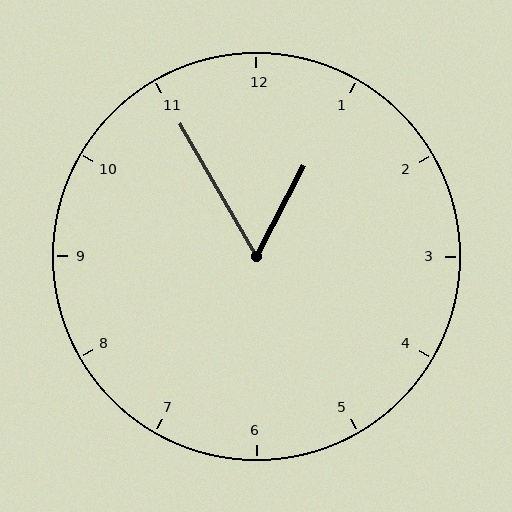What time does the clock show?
12:55.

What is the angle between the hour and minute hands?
Approximately 58 degrees.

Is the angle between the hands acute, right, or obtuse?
It is acute.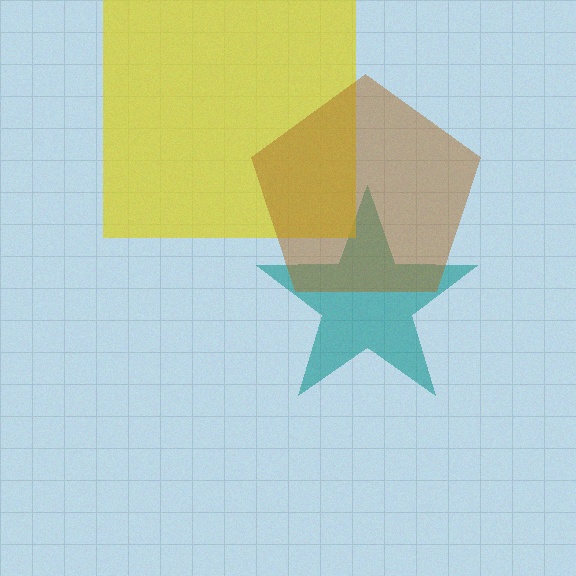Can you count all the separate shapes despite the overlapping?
Yes, there are 3 separate shapes.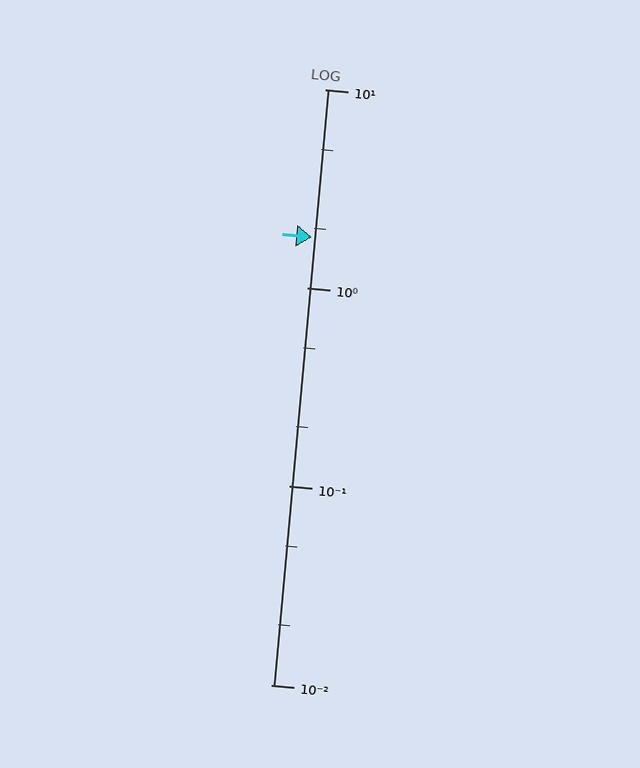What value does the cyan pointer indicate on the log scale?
The pointer indicates approximately 1.8.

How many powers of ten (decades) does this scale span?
The scale spans 3 decades, from 0.01 to 10.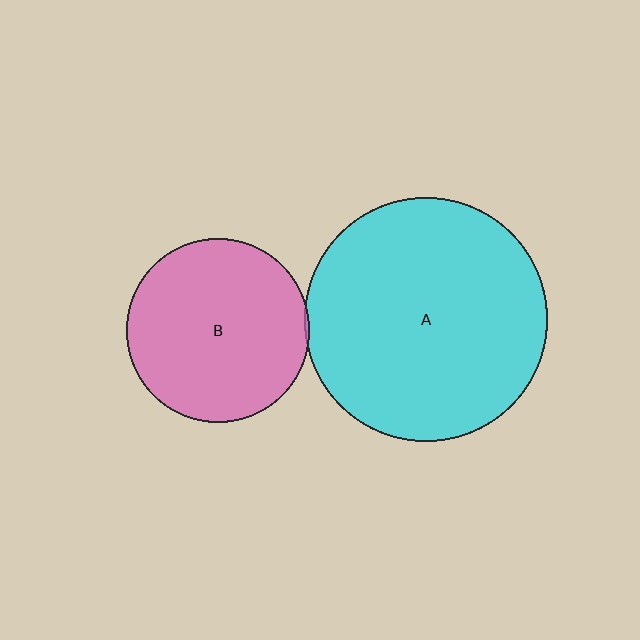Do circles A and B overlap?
Yes.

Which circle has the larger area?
Circle A (cyan).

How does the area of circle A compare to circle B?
Approximately 1.8 times.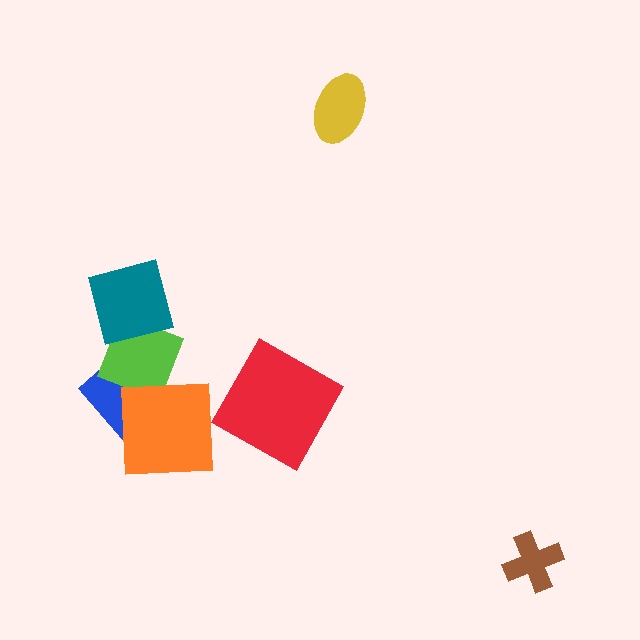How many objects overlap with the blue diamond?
2 objects overlap with the blue diamond.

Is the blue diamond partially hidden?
Yes, it is partially covered by another shape.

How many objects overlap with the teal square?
1 object overlaps with the teal square.